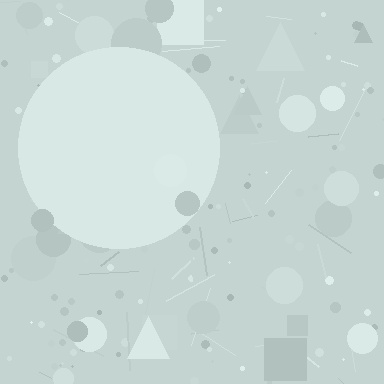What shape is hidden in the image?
A circle is hidden in the image.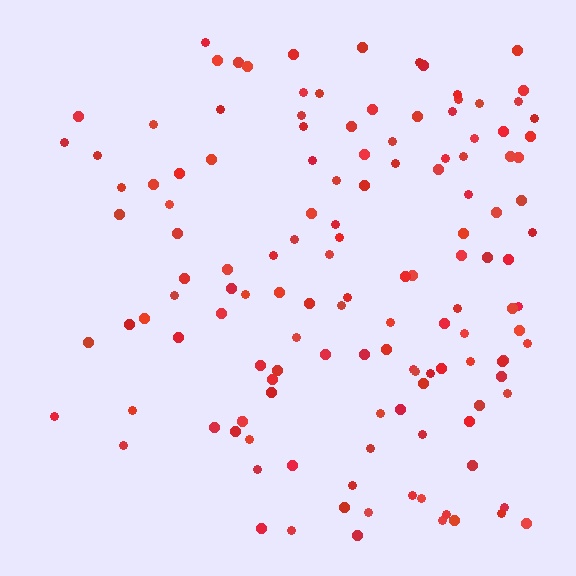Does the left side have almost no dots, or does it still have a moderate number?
Still a moderate number, just noticeably fewer than the right.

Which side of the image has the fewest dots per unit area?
The left.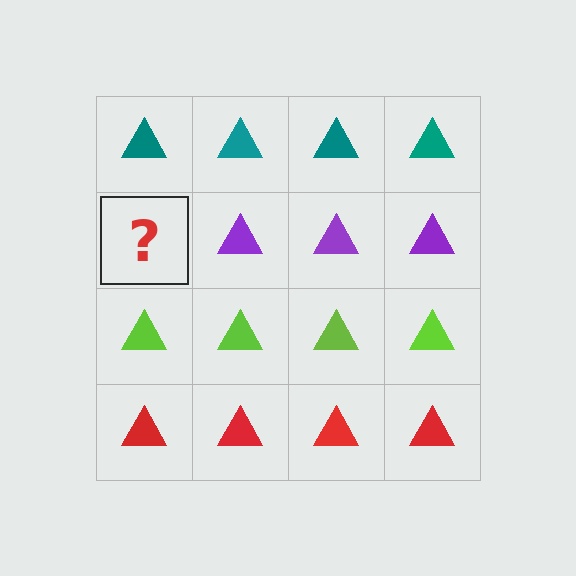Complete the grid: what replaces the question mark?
The question mark should be replaced with a purple triangle.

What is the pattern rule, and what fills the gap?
The rule is that each row has a consistent color. The gap should be filled with a purple triangle.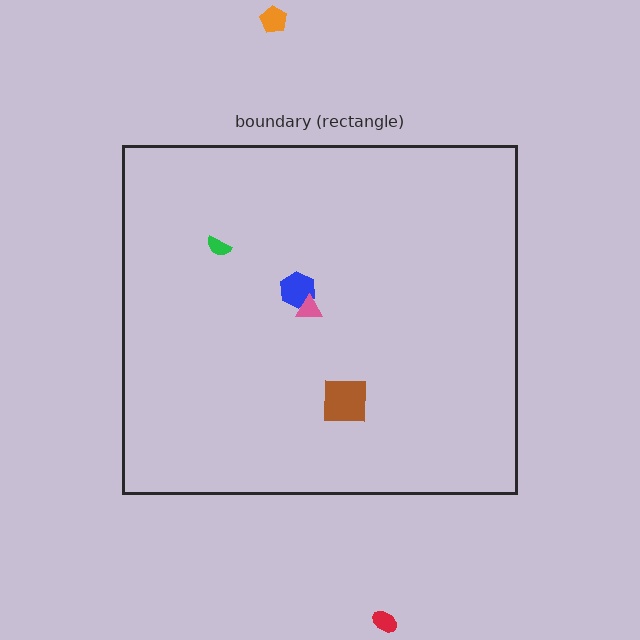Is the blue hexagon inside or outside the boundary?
Inside.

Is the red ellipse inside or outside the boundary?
Outside.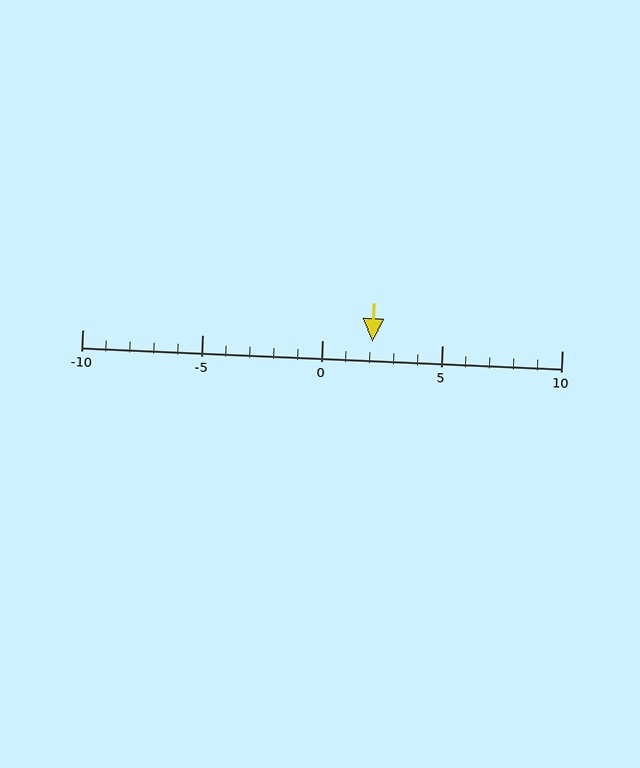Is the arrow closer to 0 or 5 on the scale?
The arrow is closer to 0.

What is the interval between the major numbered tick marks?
The major tick marks are spaced 5 units apart.